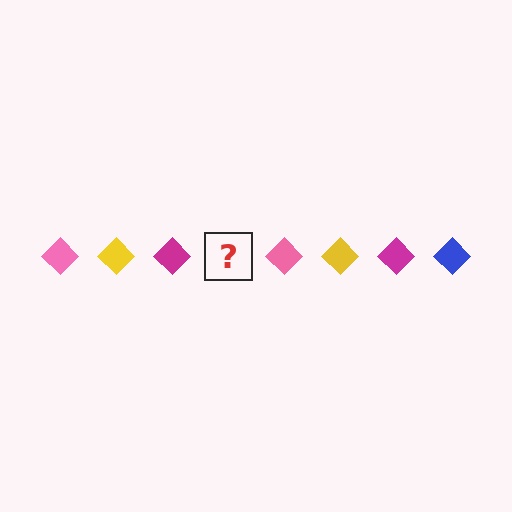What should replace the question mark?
The question mark should be replaced with a blue diamond.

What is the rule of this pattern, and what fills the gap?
The rule is that the pattern cycles through pink, yellow, magenta, blue diamonds. The gap should be filled with a blue diamond.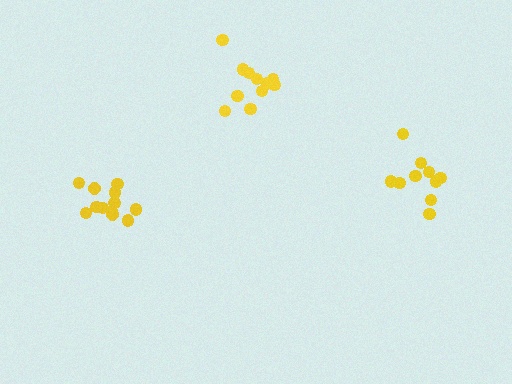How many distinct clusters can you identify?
There are 3 distinct clusters.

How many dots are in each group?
Group 1: 11 dots, Group 2: 12 dots, Group 3: 10 dots (33 total).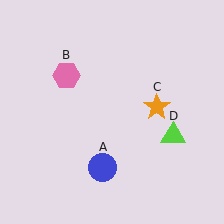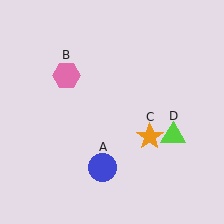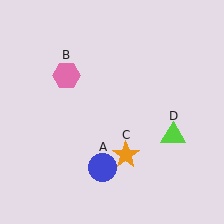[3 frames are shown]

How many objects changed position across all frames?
1 object changed position: orange star (object C).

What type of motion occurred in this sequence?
The orange star (object C) rotated clockwise around the center of the scene.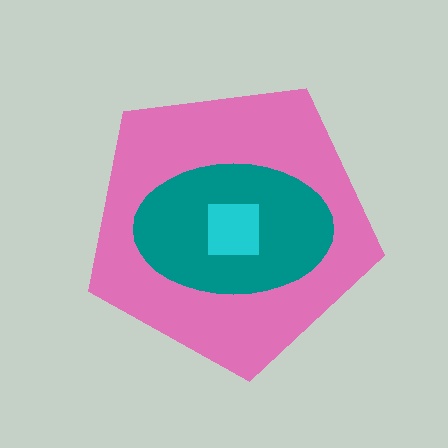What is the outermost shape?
The pink pentagon.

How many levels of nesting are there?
3.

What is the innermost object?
The cyan square.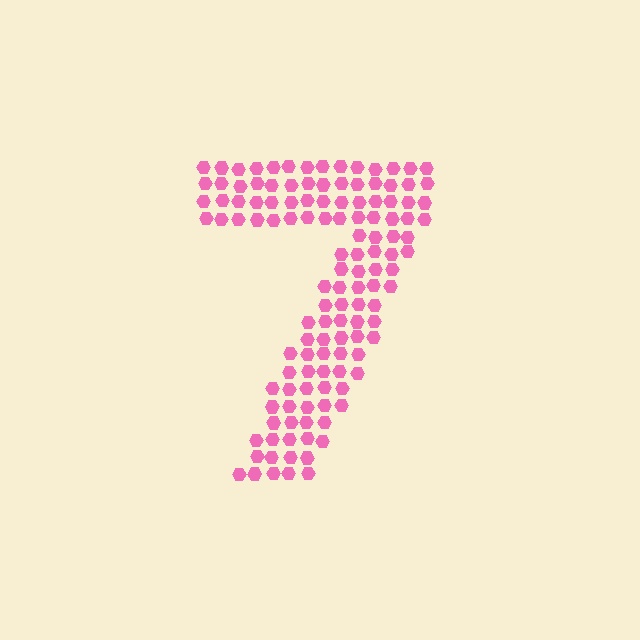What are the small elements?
The small elements are hexagons.